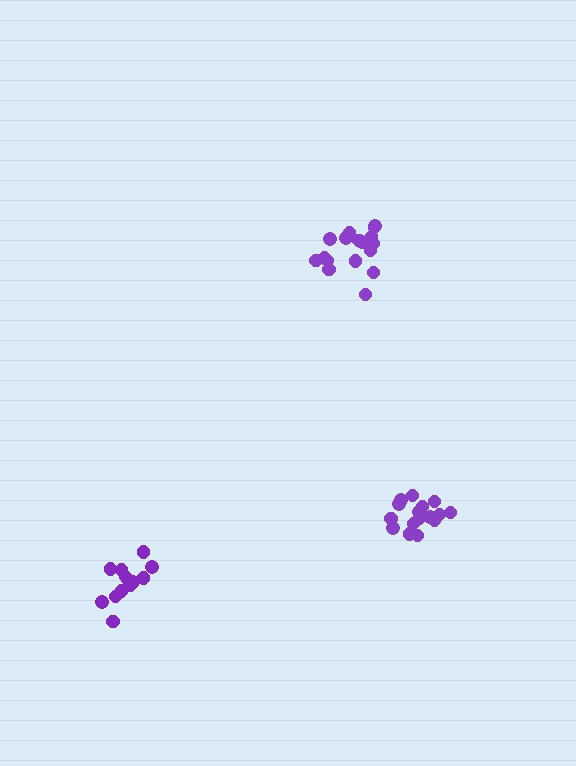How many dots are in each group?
Group 1: 13 dots, Group 2: 17 dots, Group 3: 16 dots (46 total).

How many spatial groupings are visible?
There are 3 spatial groupings.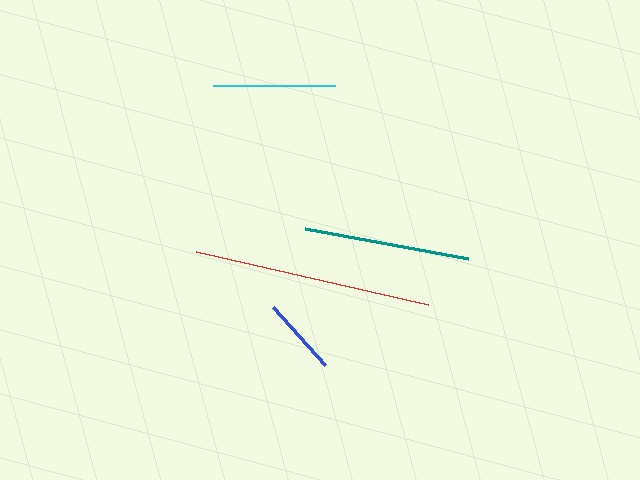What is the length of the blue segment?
The blue segment is approximately 77 pixels long.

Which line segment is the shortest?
The blue line is the shortest at approximately 77 pixels.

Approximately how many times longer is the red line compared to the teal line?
The red line is approximately 1.4 times the length of the teal line.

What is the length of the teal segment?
The teal segment is approximately 166 pixels long.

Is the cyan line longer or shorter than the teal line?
The teal line is longer than the cyan line.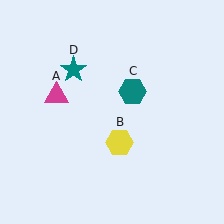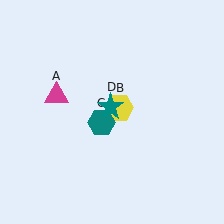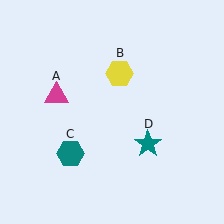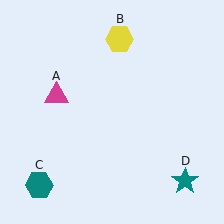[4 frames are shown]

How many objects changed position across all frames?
3 objects changed position: yellow hexagon (object B), teal hexagon (object C), teal star (object D).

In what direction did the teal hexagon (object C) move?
The teal hexagon (object C) moved down and to the left.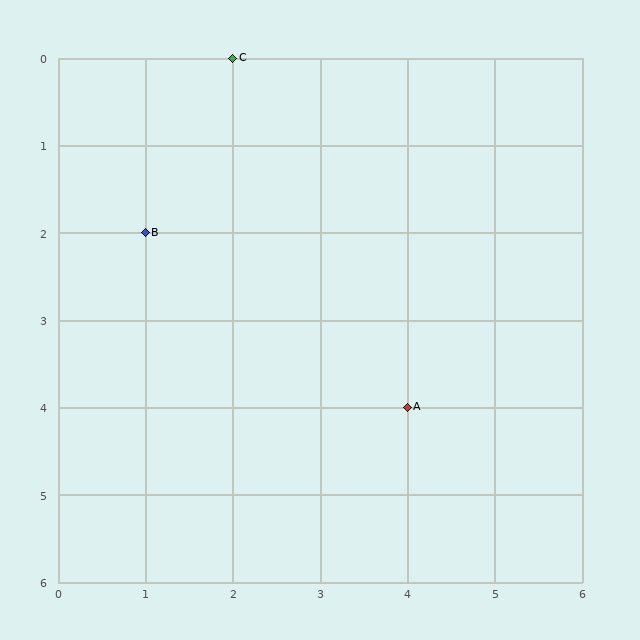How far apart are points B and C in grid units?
Points B and C are 1 column and 2 rows apart (about 2.2 grid units diagonally).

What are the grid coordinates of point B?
Point B is at grid coordinates (1, 2).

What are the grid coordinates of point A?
Point A is at grid coordinates (4, 4).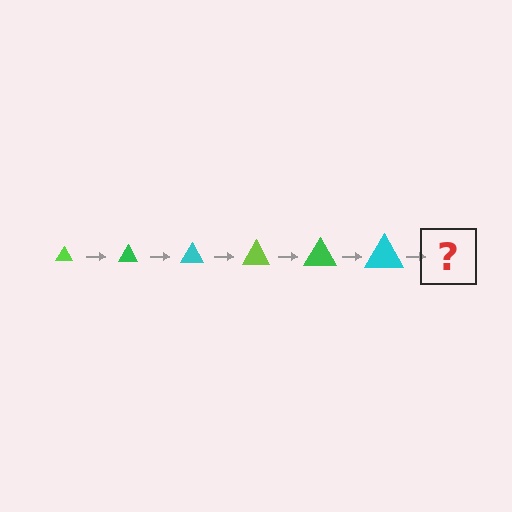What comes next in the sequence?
The next element should be a lime triangle, larger than the previous one.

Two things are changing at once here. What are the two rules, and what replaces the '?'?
The two rules are that the triangle grows larger each step and the color cycles through lime, green, and cyan. The '?' should be a lime triangle, larger than the previous one.